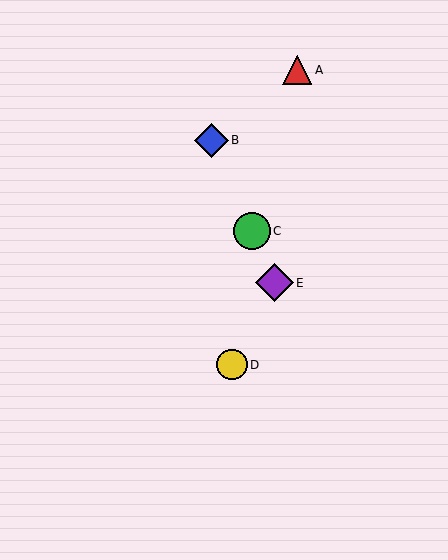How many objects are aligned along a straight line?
3 objects (B, C, E) are aligned along a straight line.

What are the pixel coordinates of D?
Object D is at (232, 365).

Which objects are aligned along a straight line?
Objects B, C, E are aligned along a straight line.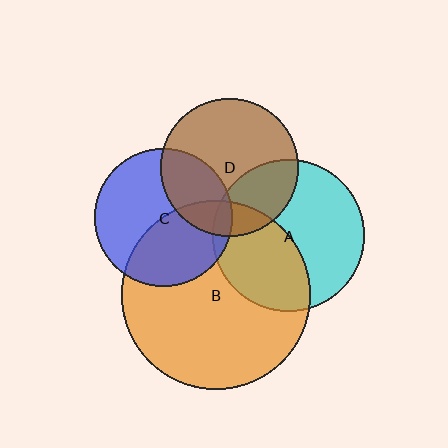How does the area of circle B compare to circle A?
Approximately 1.6 times.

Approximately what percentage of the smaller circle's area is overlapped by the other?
Approximately 5%.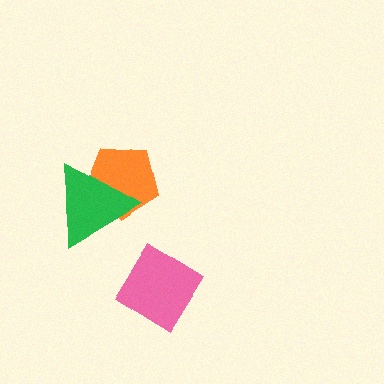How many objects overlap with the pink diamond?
0 objects overlap with the pink diamond.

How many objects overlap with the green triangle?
1 object overlaps with the green triangle.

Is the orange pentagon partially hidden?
Yes, it is partially covered by another shape.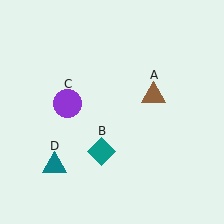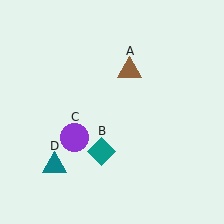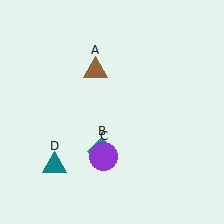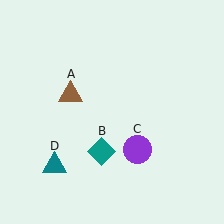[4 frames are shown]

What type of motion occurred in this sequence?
The brown triangle (object A), purple circle (object C) rotated counterclockwise around the center of the scene.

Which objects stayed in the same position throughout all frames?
Teal diamond (object B) and teal triangle (object D) remained stationary.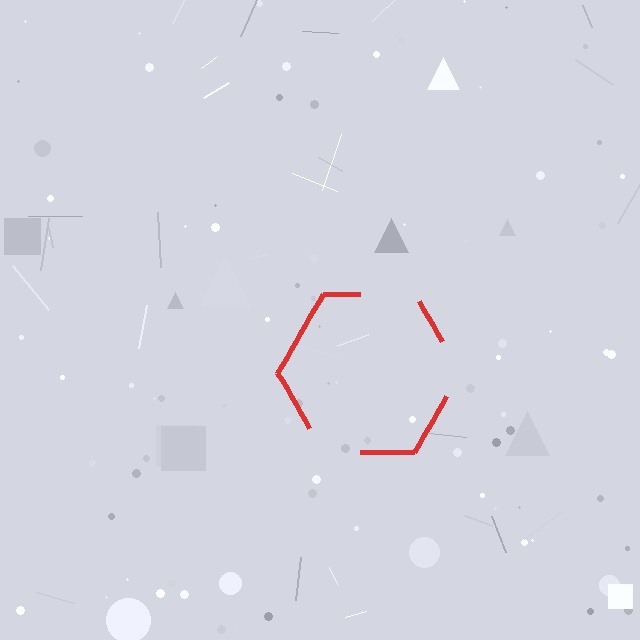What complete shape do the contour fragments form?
The contour fragments form a hexagon.